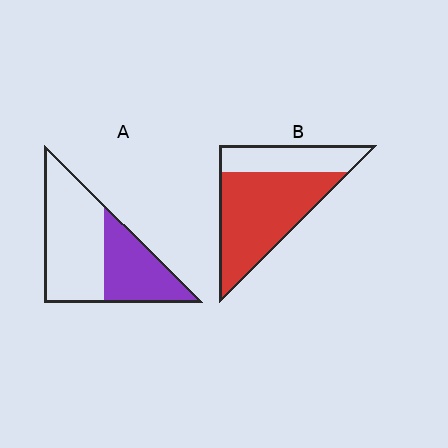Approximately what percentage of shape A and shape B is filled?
A is approximately 40% and B is approximately 70%.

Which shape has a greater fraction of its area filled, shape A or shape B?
Shape B.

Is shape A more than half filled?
No.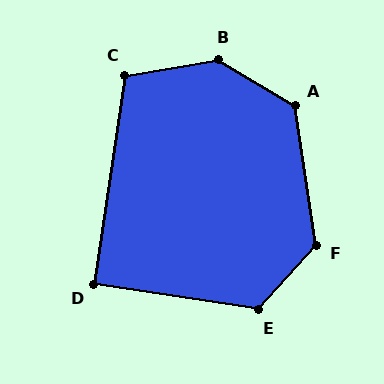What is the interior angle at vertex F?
Approximately 130 degrees (obtuse).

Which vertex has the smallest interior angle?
D, at approximately 90 degrees.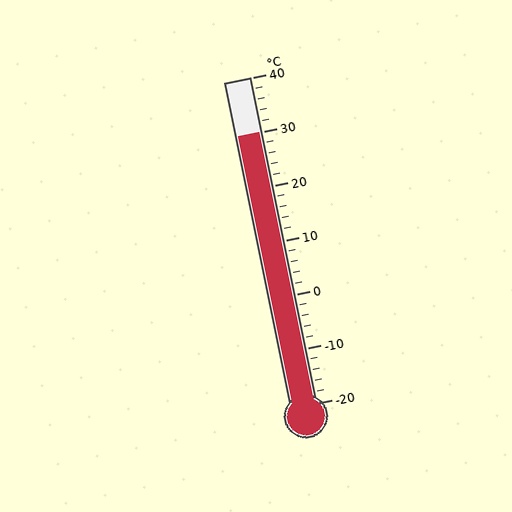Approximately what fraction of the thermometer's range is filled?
The thermometer is filled to approximately 85% of its range.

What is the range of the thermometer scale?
The thermometer scale ranges from -20°C to 40°C.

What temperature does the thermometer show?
The thermometer shows approximately 30°C.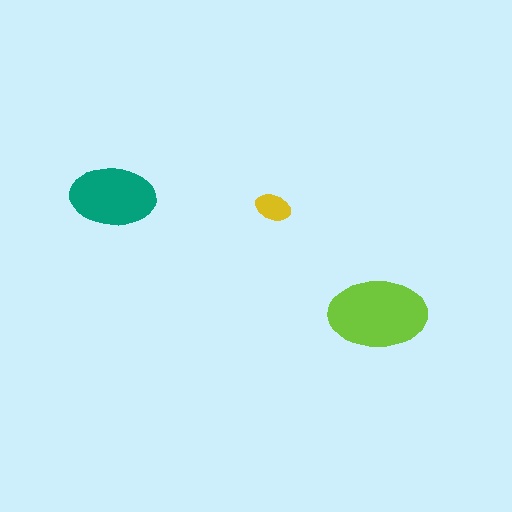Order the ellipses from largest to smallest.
the lime one, the teal one, the yellow one.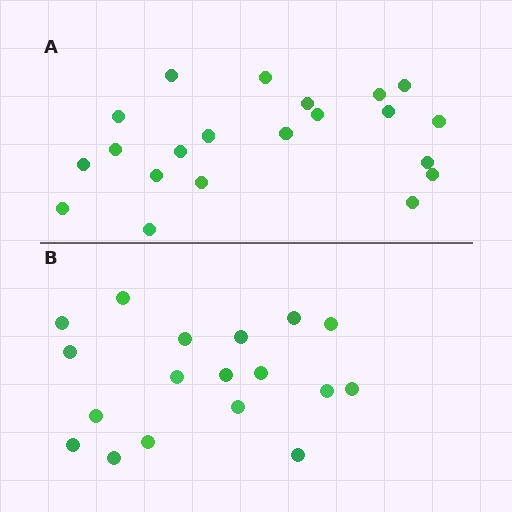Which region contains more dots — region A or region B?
Region A (the top region) has more dots.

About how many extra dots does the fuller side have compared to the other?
Region A has just a few more — roughly 2 or 3 more dots than region B.